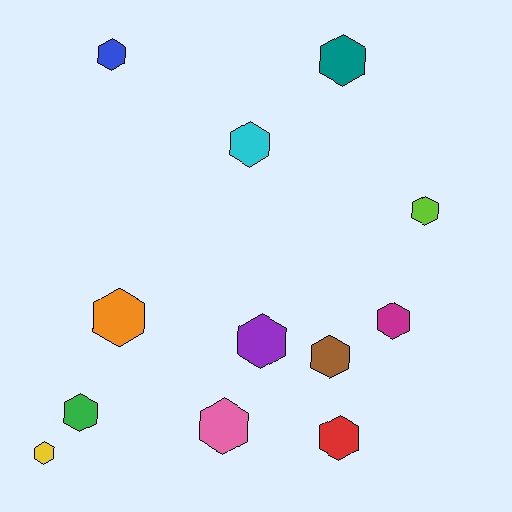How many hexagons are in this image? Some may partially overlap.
There are 12 hexagons.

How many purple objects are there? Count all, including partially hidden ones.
There is 1 purple object.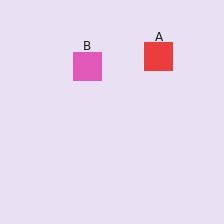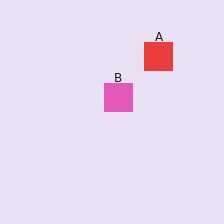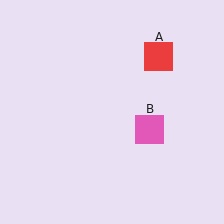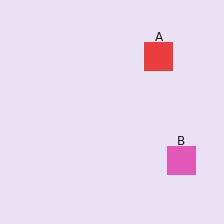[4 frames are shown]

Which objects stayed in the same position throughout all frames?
Red square (object A) remained stationary.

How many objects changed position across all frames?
1 object changed position: pink square (object B).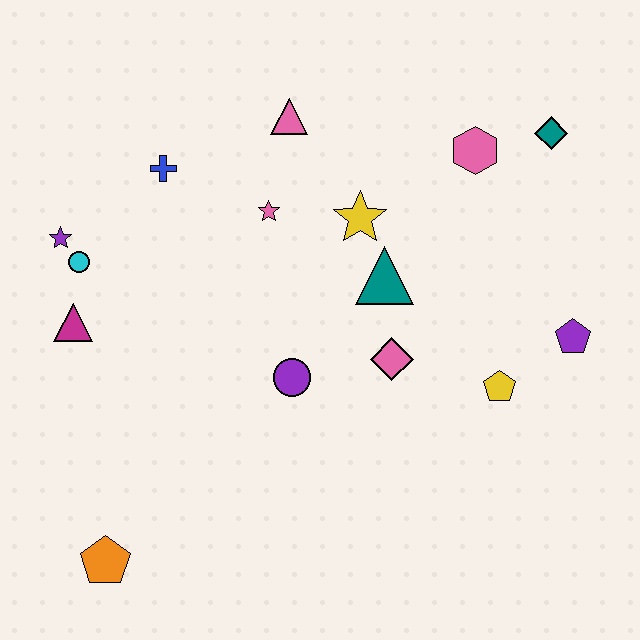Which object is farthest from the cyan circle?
The purple pentagon is farthest from the cyan circle.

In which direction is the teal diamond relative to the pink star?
The teal diamond is to the right of the pink star.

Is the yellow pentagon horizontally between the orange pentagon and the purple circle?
No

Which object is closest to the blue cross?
The pink star is closest to the blue cross.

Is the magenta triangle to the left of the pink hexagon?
Yes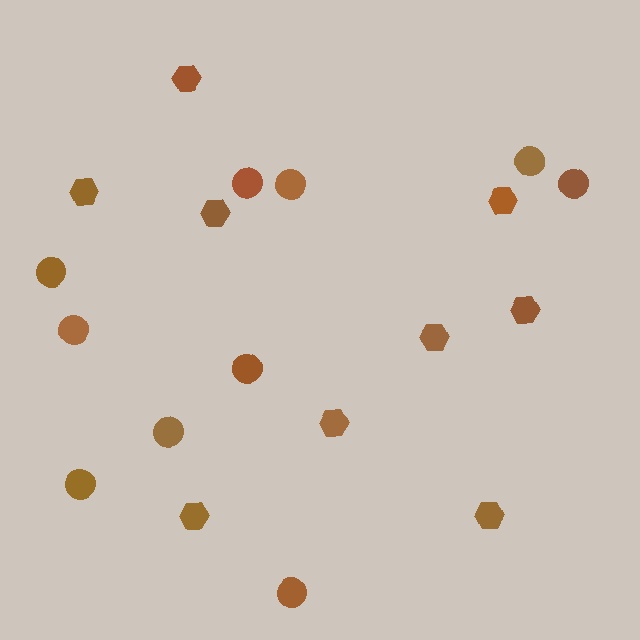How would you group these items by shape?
There are 2 groups: one group of hexagons (9) and one group of circles (10).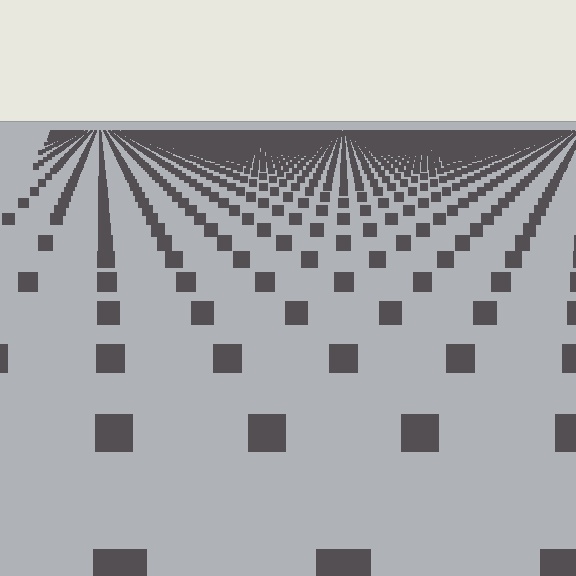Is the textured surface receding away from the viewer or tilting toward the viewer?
The surface is receding away from the viewer. Texture elements get smaller and denser toward the top.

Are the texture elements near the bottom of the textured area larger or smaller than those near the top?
Larger. Near the bottom, elements are closer to the viewer and appear at a bigger on-screen size.